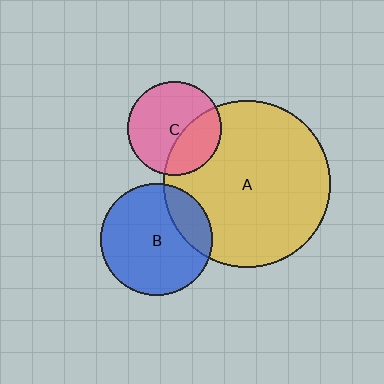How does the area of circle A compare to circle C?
Approximately 3.1 times.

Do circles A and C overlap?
Yes.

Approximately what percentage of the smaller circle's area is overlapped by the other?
Approximately 35%.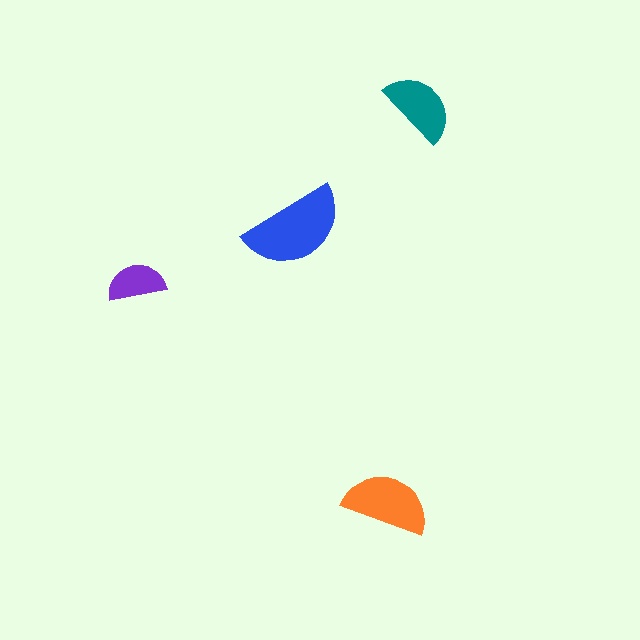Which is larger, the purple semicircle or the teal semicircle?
The teal one.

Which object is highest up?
The teal semicircle is topmost.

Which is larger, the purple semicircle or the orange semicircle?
The orange one.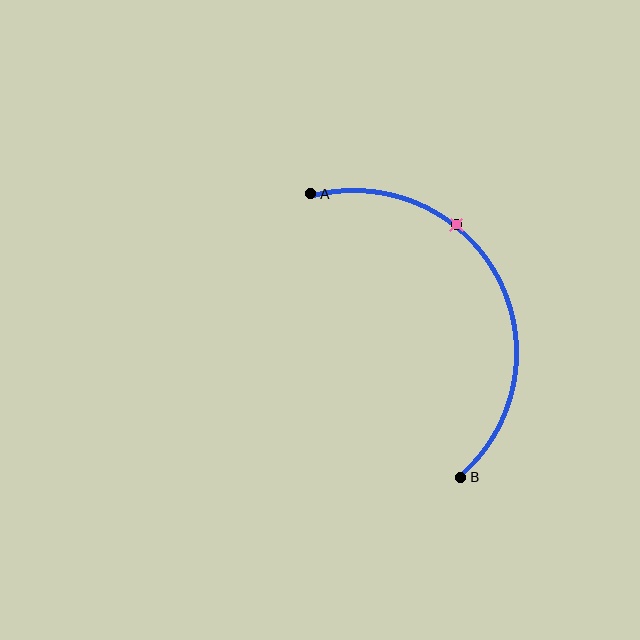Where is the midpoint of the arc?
The arc midpoint is the point on the curve farthest from the straight line joining A and B. It sits to the right of that line.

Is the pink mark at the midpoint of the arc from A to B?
No. The pink mark lies on the arc but is closer to endpoint A. The arc midpoint would be at the point on the curve equidistant along the arc from both A and B.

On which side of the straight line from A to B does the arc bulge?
The arc bulges to the right of the straight line connecting A and B.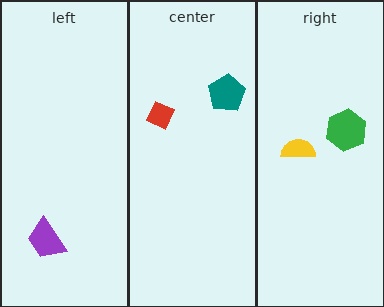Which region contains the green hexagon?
The right region.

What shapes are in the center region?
The teal pentagon, the red diamond.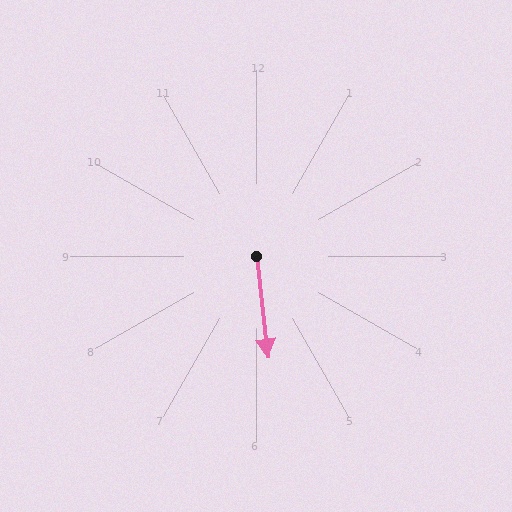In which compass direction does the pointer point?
South.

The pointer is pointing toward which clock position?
Roughly 6 o'clock.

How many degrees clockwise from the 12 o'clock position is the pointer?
Approximately 173 degrees.